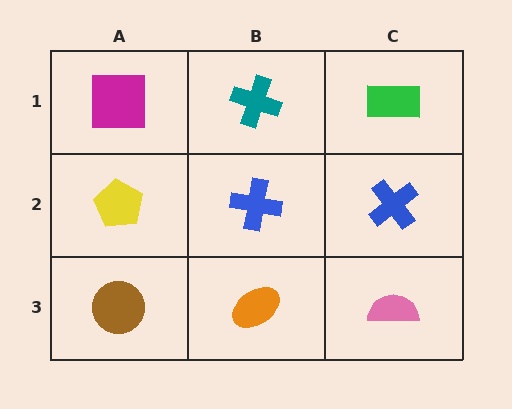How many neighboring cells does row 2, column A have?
3.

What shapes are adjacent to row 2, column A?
A magenta square (row 1, column A), a brown circle (row 3, column A), a blue cross (row 2, column B).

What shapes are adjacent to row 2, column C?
A green rectangle (row 1, column C), a pink semicircle (row 3, column C), a blue cross (row 2, column B).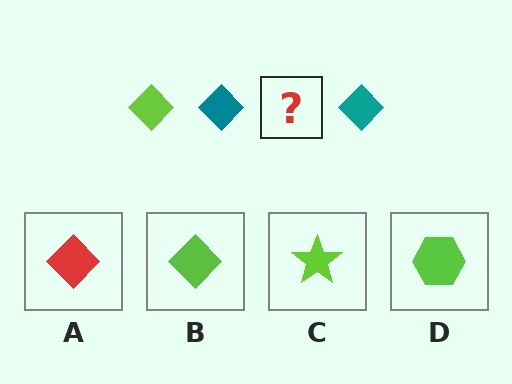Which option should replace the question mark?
Option B.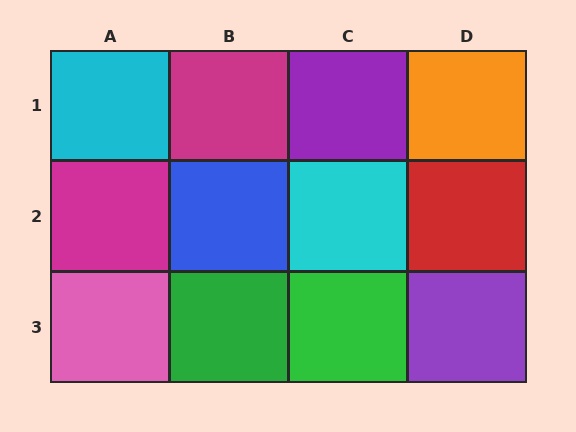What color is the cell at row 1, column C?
Purple.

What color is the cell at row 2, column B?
Blue.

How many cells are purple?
2 cells are purple.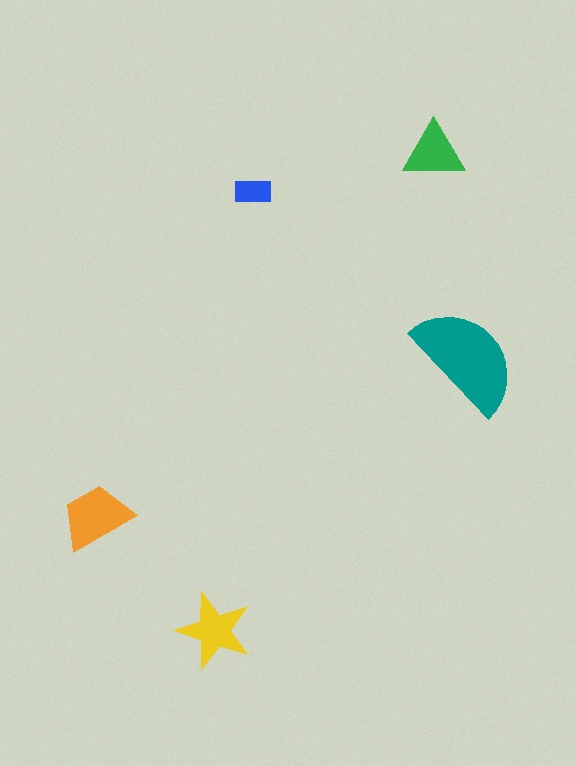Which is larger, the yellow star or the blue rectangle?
The yellow star.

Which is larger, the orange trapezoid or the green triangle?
The orange trapezoid.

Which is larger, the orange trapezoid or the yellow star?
The orange trapezoid.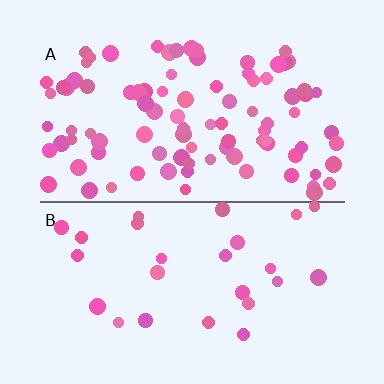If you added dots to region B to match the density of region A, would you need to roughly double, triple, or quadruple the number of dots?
Approximately triple.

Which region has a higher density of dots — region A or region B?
A (the top).